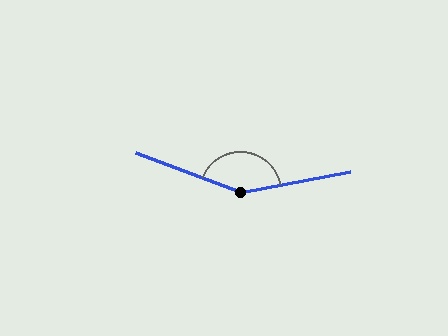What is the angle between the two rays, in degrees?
Approximately 149 degrees.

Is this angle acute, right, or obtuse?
It is obtuse.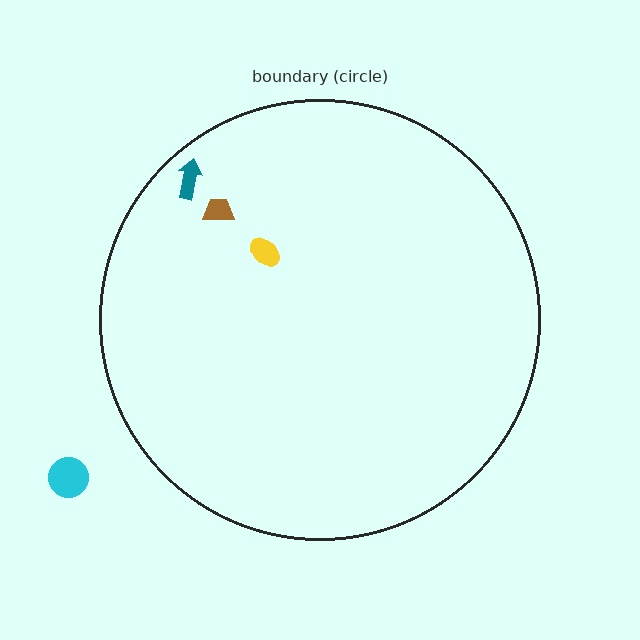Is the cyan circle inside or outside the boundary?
Outside.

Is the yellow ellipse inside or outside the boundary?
Inside.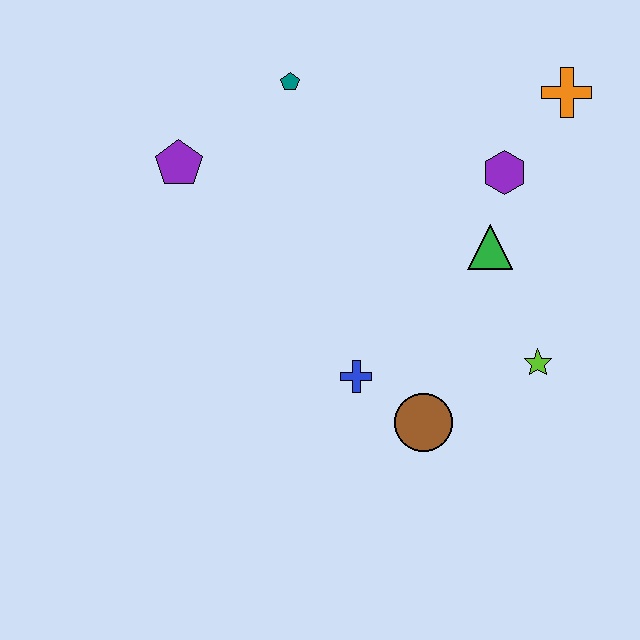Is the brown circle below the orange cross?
Yes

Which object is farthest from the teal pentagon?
The lime star is farthest from the teal pentagon.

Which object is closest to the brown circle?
The blue cross is closest to the brown circle.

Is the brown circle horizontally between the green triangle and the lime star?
No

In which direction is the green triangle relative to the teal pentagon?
The green triangle is to the right of the teal pentagon.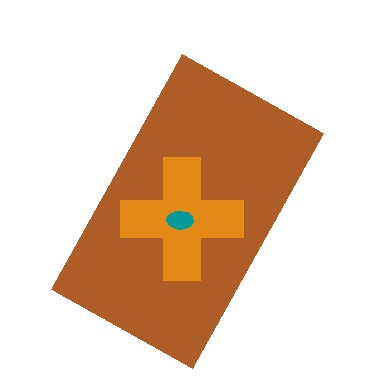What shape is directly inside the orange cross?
The teal ellipse.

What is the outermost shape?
The brown rectangle.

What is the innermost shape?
The teal ellipse.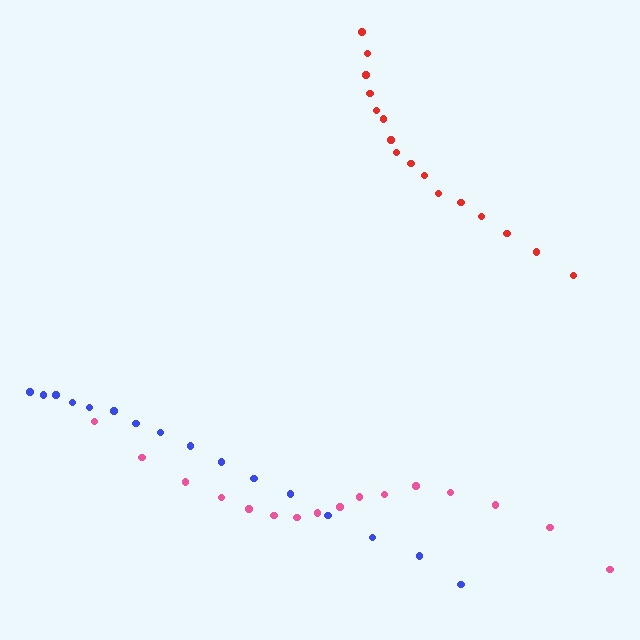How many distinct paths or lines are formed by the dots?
There are 3 distinct paths.